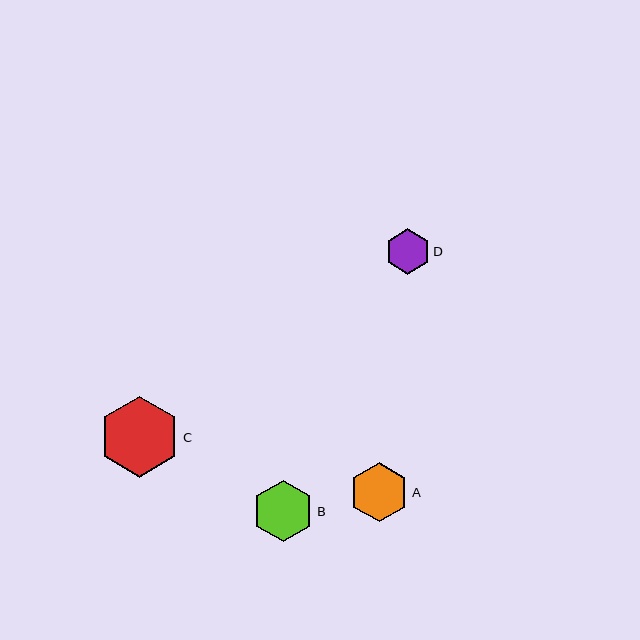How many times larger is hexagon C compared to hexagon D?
Hexagon C is approximately 1.8 times the size of hexagon D.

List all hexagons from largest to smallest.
From largest to smallest: C, B, A, D.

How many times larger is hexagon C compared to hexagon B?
Hexagon C is approximately 1.3 times the size of hexagon B.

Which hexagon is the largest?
Hexagon C is the largest with a size of approximately 80 pixels.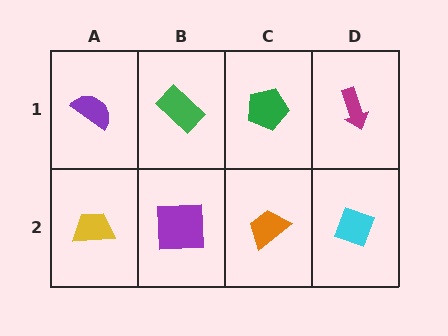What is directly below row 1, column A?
A yellow trapezoid.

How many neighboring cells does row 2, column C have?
3.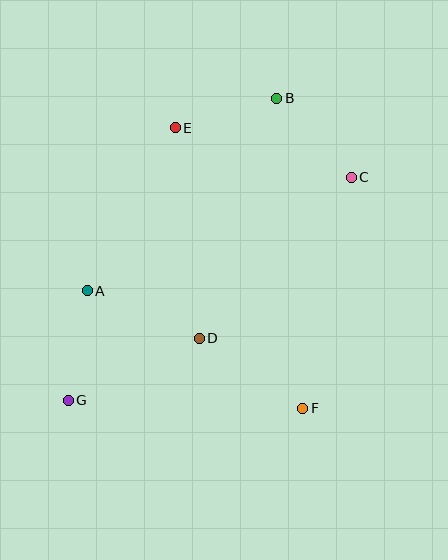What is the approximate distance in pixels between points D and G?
The distance between D and G is approximately 145 pixels.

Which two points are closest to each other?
Points B and E are closest to each other.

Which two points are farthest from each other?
Points B and G are farthest from each other.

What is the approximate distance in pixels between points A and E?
The distance between A and E is approximately 185 pixels.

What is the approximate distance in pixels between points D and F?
The distance between D and F is approximately 125 pixels.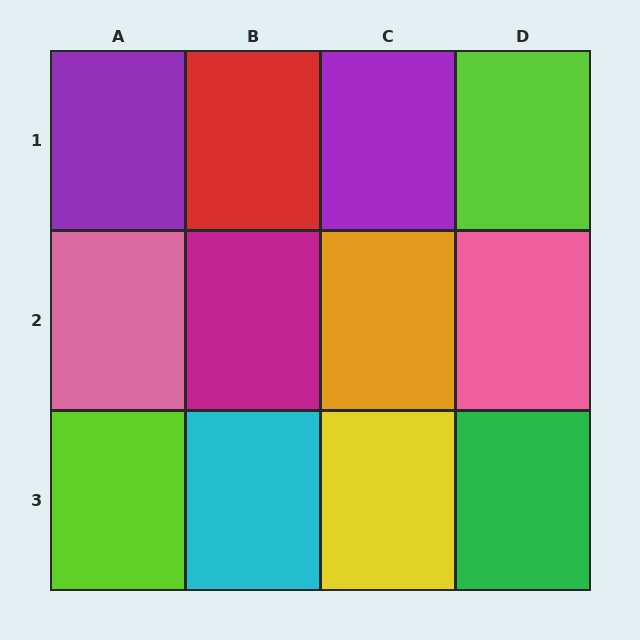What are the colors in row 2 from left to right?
Pink, magenta, orange, pink.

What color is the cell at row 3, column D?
Green.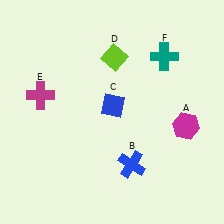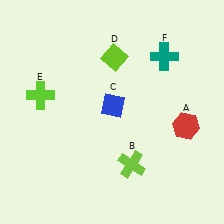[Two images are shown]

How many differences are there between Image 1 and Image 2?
There are 3 differences between the two images.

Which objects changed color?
A changed from magenta to red. B changed from blue to lime. E changed from magenta to lime.